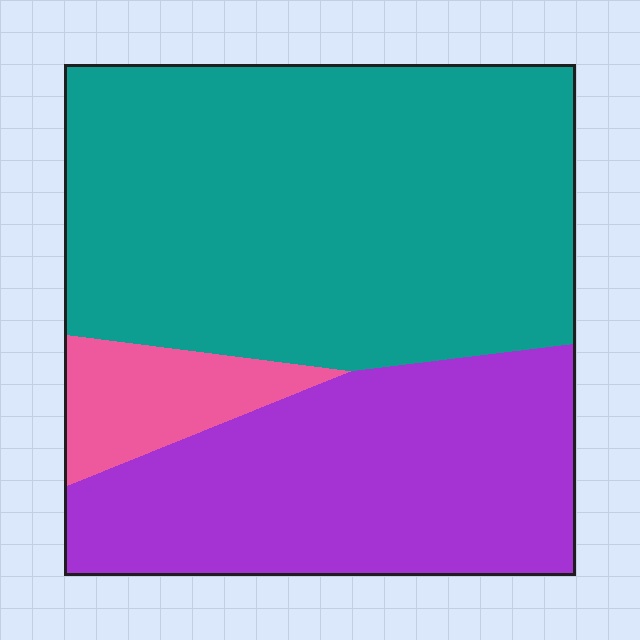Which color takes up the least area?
Pink, at roughly 10%.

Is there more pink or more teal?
Teal.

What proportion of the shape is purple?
Purple takes up about one third (1/3) of the shape.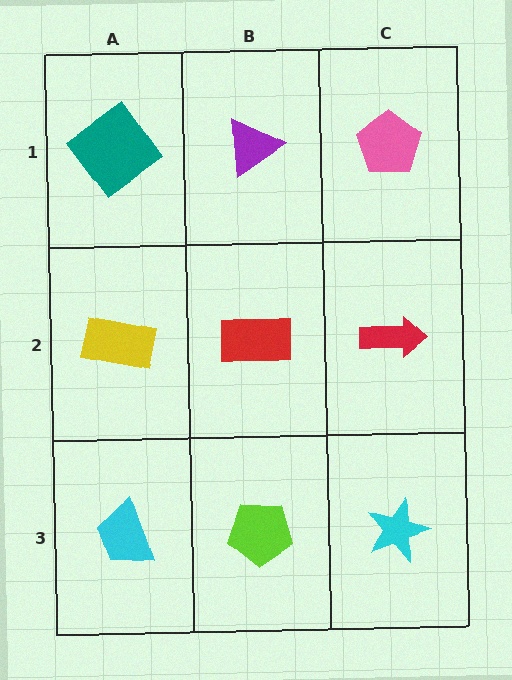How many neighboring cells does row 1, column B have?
3.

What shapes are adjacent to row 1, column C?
A red arrow (row 2, column C), a purple triangle (row 1, column B).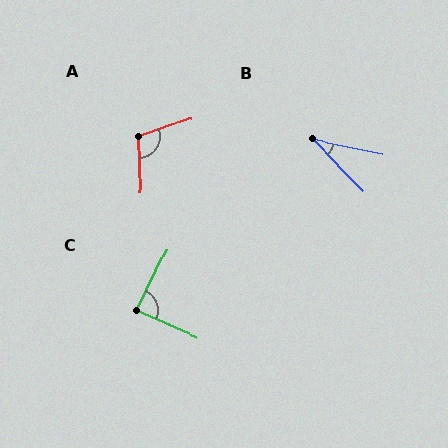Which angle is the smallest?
B, at approximately 34 degrees.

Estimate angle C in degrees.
Approximately 87 degrees.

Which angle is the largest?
A, at approximately 106 degrees.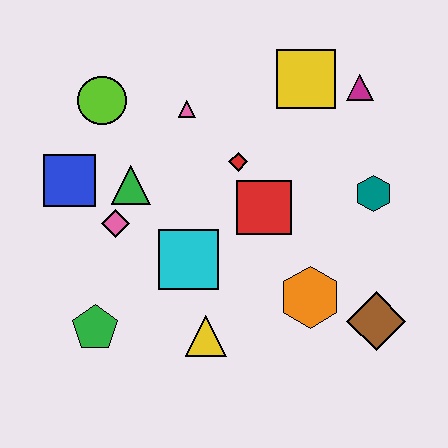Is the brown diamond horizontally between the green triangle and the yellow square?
No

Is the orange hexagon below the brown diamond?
No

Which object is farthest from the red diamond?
The green pentagon is farthest from the red diamond.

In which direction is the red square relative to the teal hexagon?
The red square is to the left of the teal hexagon.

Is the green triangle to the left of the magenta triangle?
Yes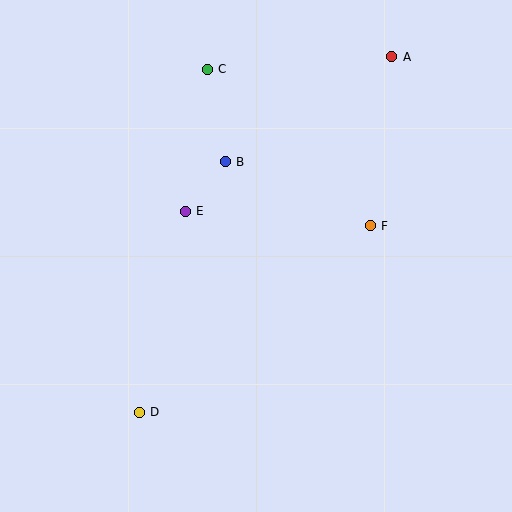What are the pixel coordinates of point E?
Point E is at (185, 211).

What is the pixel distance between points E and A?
The distance between E and A is 258 pixels.